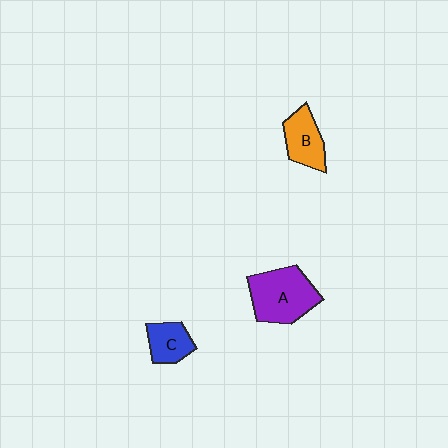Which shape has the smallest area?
Shape C (blue).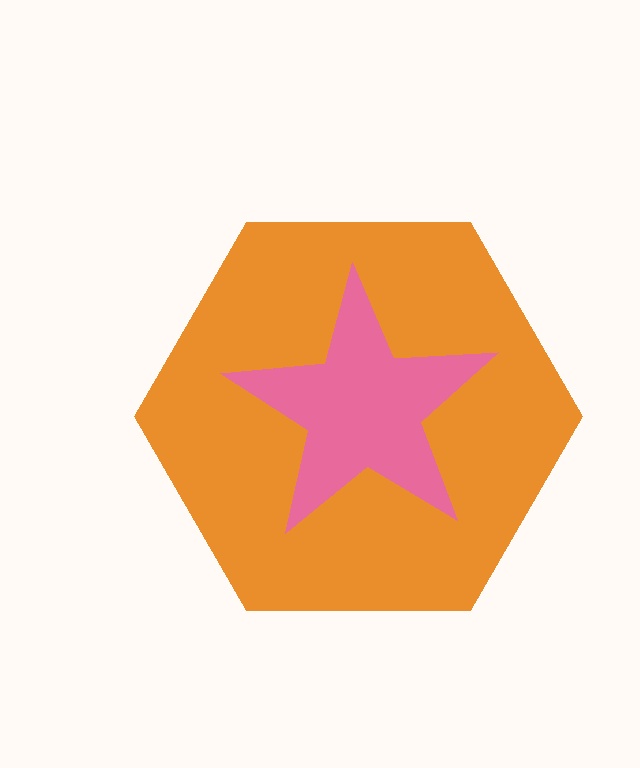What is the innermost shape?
The pink star.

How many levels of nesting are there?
2.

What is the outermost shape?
The orange hexagon.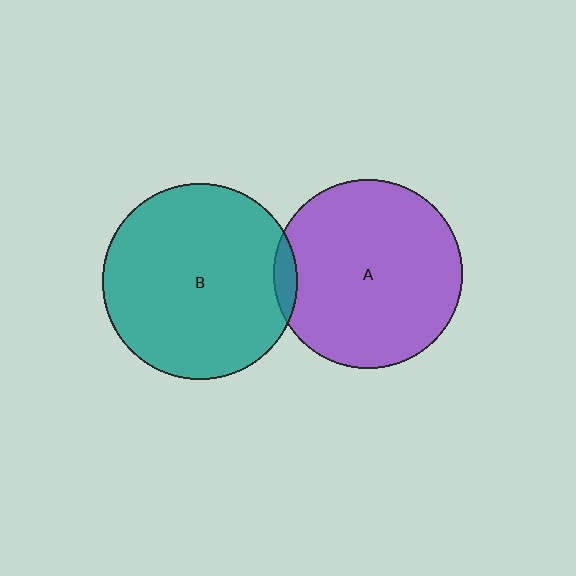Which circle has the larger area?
Circle B (teal).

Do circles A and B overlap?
Yes.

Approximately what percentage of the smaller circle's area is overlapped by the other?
Approximately 5%.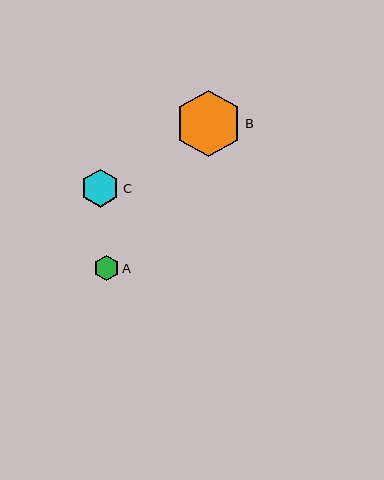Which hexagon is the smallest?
Hexagon A is the smallest with a size of approximately 25 pixels.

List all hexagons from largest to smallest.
From largest to smallest: B, C, A.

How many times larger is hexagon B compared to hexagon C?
Hexagon B is approximately 1.7 times the size of hexagon C.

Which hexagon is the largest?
Hexagon B is the largest with a size of approximately 66 pixels.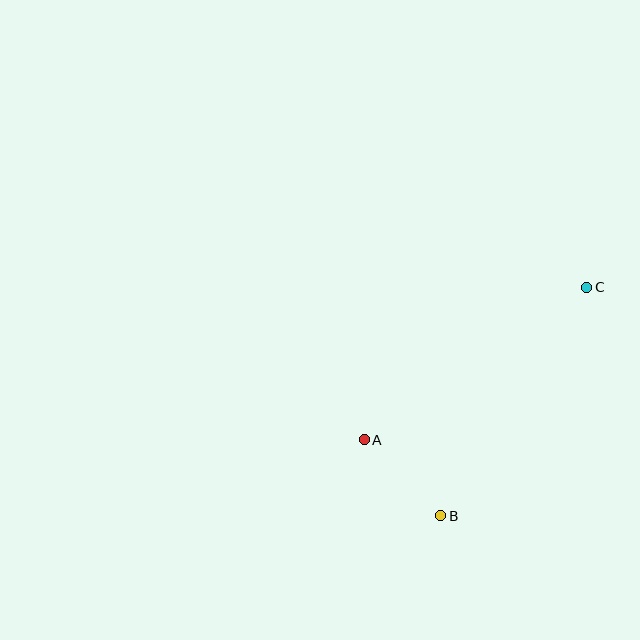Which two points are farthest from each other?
Points B and C are farthest from each other.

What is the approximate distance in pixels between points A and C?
The distance between A and C is approximately 270 pixels.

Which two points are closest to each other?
Points A and B are closest to each other.